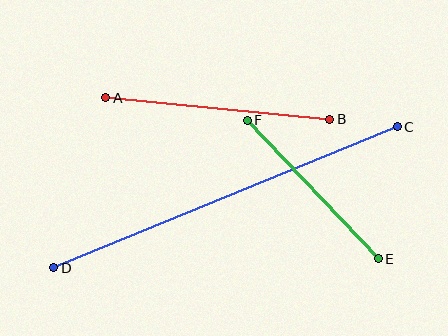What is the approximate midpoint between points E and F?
The midpoint is at approximately (313, 189) pixels.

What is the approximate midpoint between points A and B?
The midpoint is at approximately (218, 108) pixels.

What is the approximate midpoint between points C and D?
The midpoint is at approximately (226, 197) pixels.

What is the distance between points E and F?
The distance is approximately 191 pixels.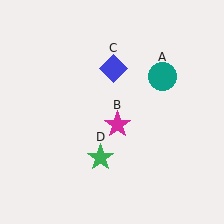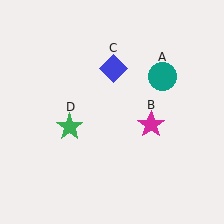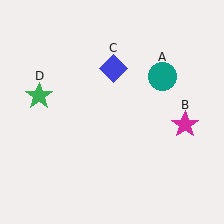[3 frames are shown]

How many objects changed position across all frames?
2 objects changed position: magenta star (object B), green star (object D).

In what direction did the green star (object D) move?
The green star (object D) moved up and to the left.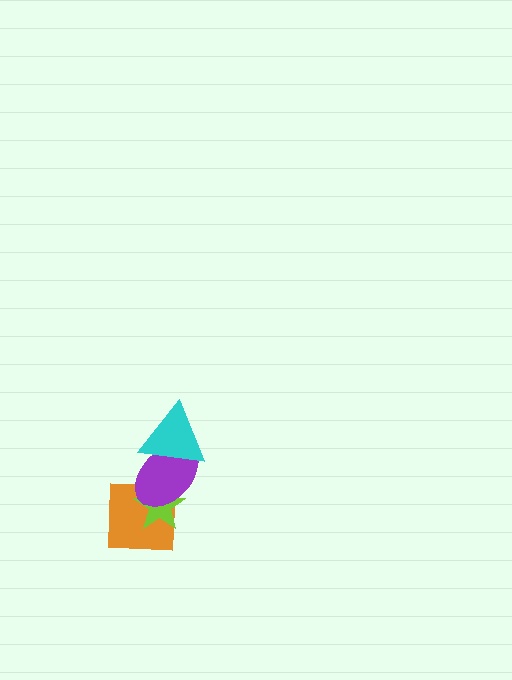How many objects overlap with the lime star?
2 objects overlap with the lime star.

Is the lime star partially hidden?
Yes, it is partially covered by another shape.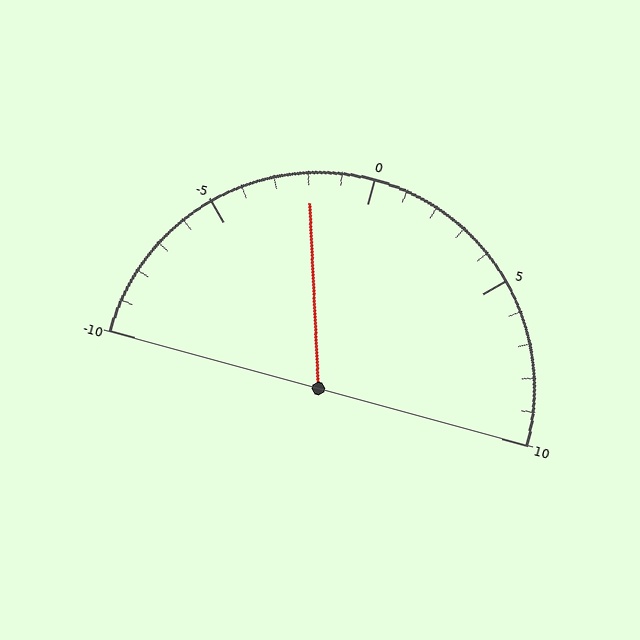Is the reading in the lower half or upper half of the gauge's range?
The reading is in the lower half of the range (-10 to 10).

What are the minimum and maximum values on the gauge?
The gauge ranges from -10 to 10.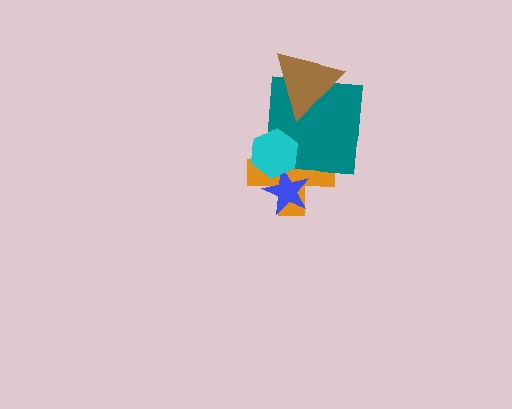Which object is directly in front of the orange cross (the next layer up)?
The blue star is directly in front of the orange cross.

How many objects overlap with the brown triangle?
1 object overlaps with the brown triangle.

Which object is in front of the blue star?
The cyan hexagon is in front of the blue star.